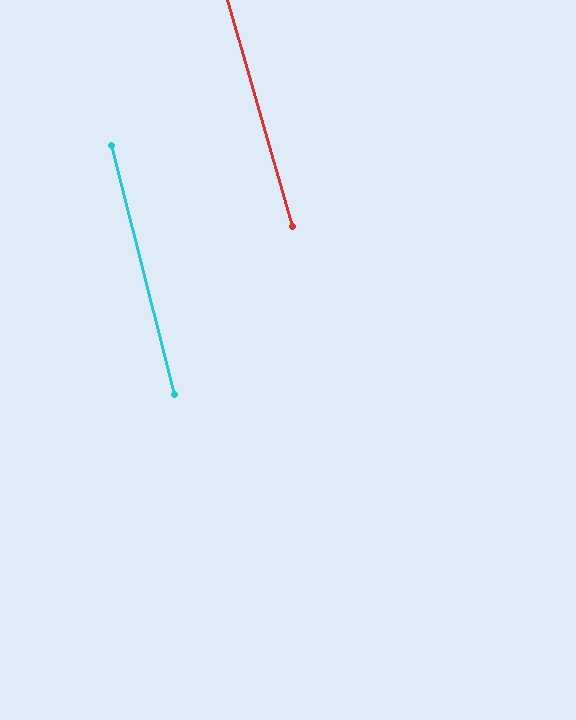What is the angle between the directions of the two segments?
Approximately 2 degrees.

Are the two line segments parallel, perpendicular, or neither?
Parallel — their directions differ by only 1.8°.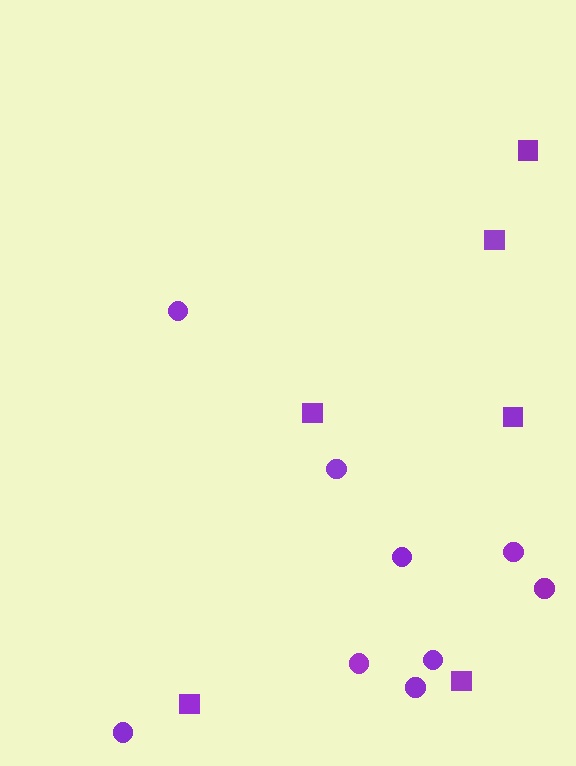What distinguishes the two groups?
There are 2 groups: one group of circles (9) and one group of squares (6).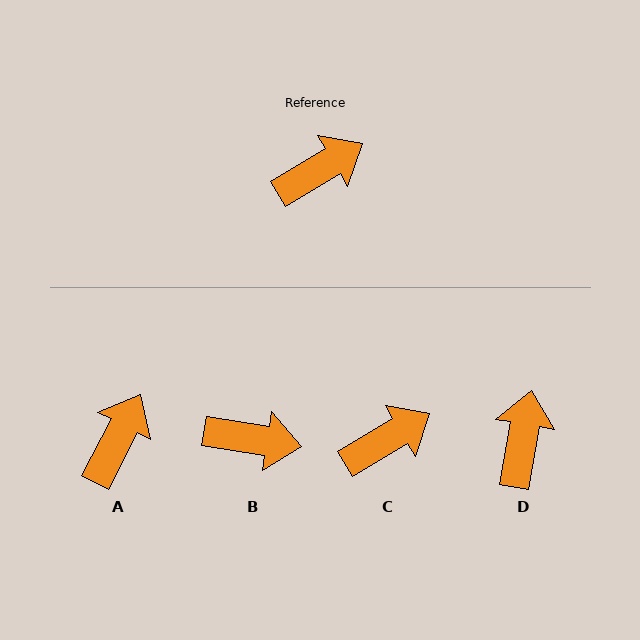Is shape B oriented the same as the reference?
No, it is off by about 40 degrees.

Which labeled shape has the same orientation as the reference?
C.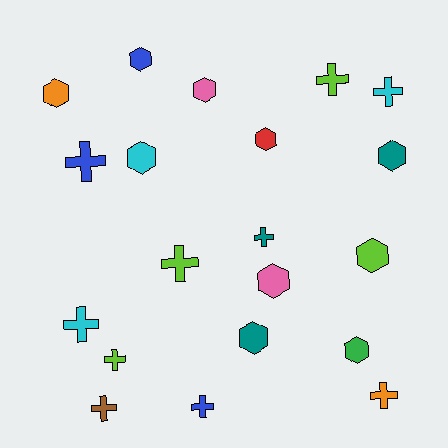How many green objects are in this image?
There is 1 green object.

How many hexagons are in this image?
There are 10 hexagons.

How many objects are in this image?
There are 20 objects.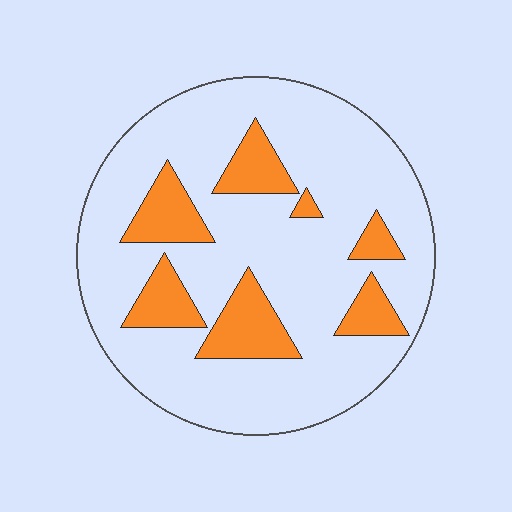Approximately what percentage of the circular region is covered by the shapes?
Approximately 20%.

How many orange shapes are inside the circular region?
7.